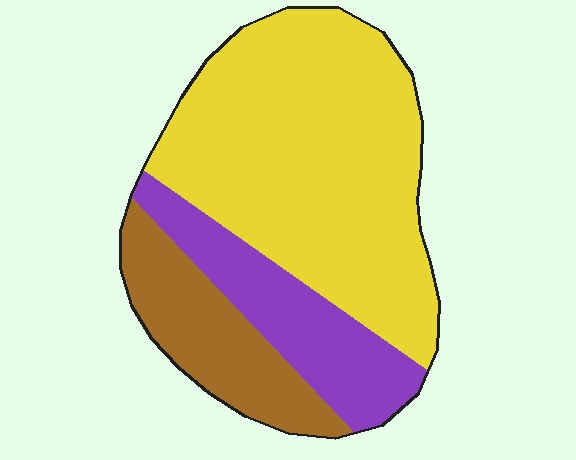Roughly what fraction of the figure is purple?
Purple takes up less than a quarter of the figure.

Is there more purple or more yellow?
Yellow.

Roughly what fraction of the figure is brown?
Brown covers 19% of the figure.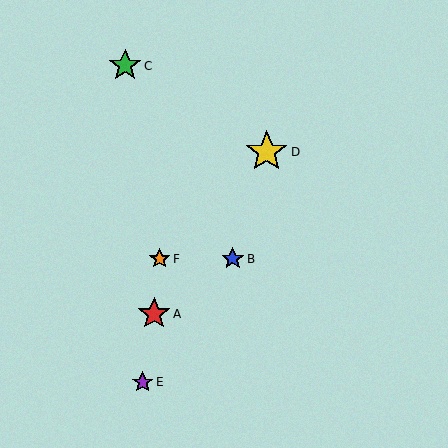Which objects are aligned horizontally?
Objects B, F are aligned horizontally.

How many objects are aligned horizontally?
2 objects (B, F) are aligned horizontally.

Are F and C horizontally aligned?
No, F is at y≈259 and C is at y≈66.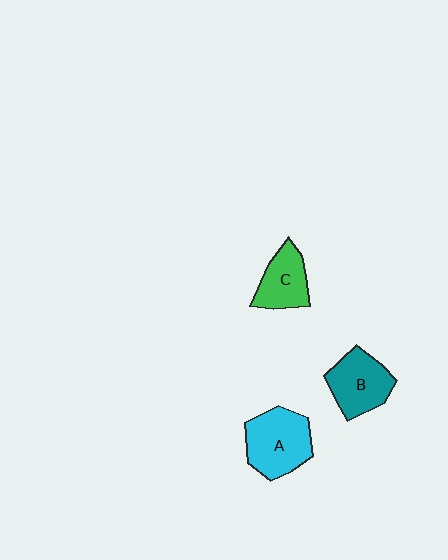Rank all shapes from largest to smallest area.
From largest to smallest: A (cyan), B (teal), C (green).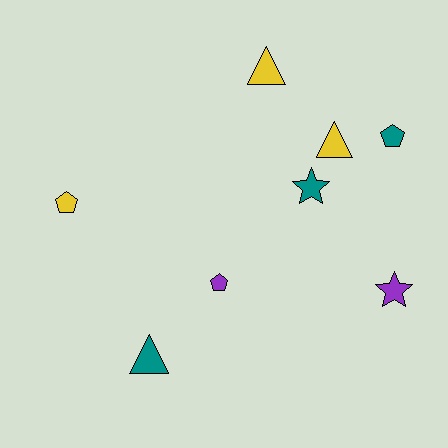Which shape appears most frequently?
Triangle, with 3 objects.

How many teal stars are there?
There is 1 teal star.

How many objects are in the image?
There are 8 objects.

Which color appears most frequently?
Yellow, with 3 objects.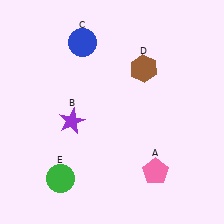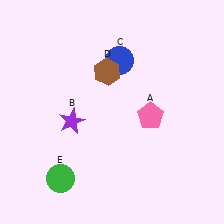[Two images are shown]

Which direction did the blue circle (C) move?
The blue circle (C) moved right.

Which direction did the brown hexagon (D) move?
The brown hexagon (D) moved left.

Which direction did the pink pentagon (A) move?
The pink pentagon (A) moved up.